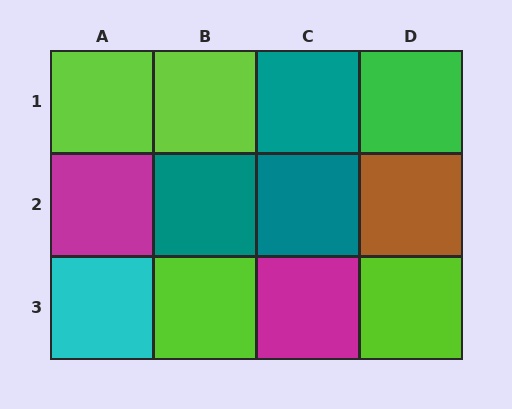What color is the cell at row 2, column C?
Teal.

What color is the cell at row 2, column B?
Teal.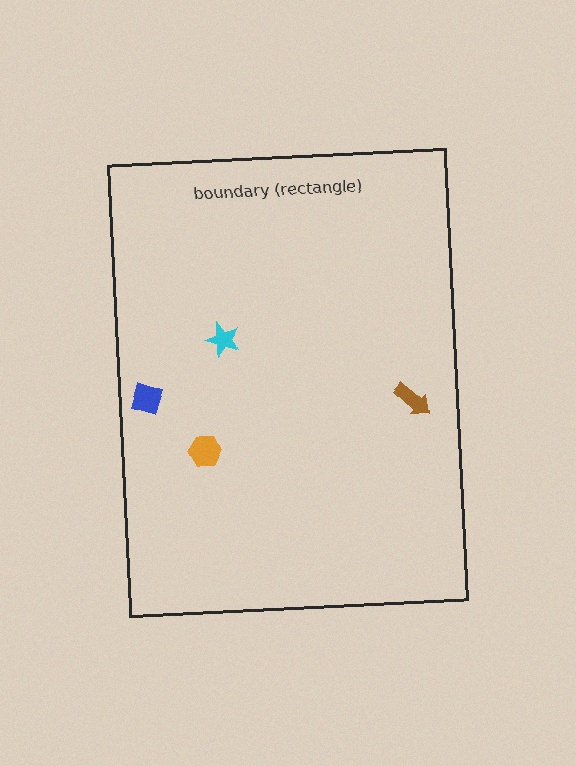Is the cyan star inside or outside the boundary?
Inside.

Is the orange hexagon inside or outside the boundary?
Inside.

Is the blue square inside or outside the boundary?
Inside.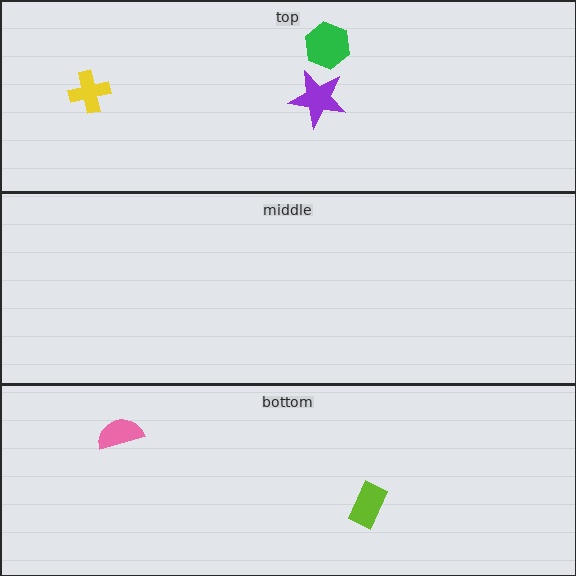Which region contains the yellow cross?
The top region.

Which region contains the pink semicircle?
The bottom region.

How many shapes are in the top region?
3.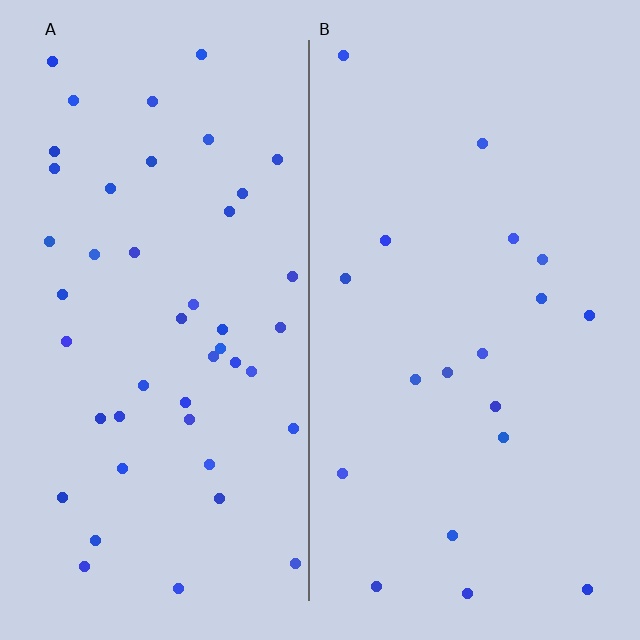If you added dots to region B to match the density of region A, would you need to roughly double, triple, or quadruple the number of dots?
Approximately double.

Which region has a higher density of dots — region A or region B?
A (the left).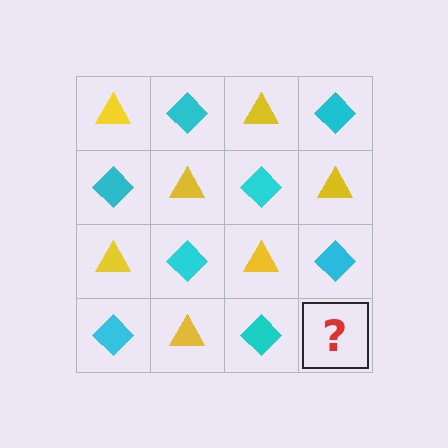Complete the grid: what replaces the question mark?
The question mark should be replaced with a yellow triangle.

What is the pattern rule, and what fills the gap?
The rule is that it alternates yellow triangle and cyan diamond in a checkerboard pattern. The gap should be filled with a yellow triangle.